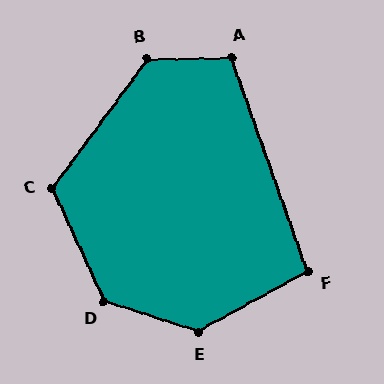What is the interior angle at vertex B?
Approximately 127 degrees (obtuse).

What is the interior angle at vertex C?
Approximately 119 degrees (obtuse).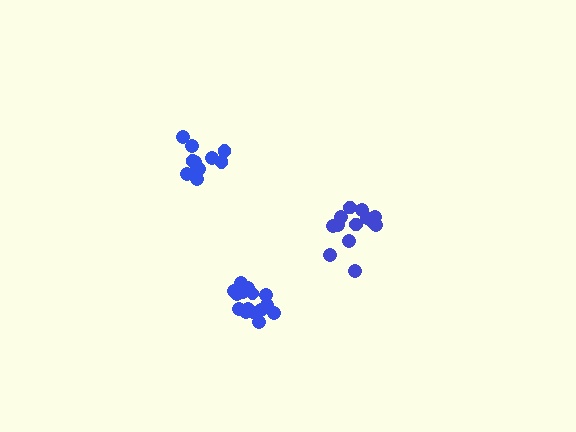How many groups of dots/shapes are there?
There are 3 groups.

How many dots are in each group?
Group 1: 16 dots, Group 2: 13 dots, Group 3: 12 dots (41 total).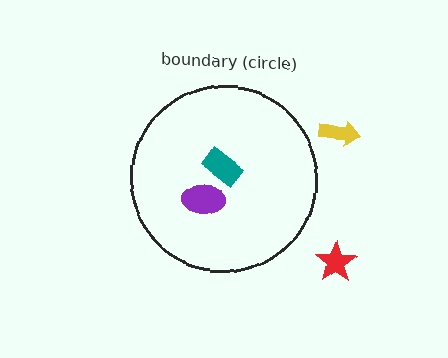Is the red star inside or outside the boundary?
Outside.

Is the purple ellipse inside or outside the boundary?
Inside.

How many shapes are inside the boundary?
2 inside, 2 outside.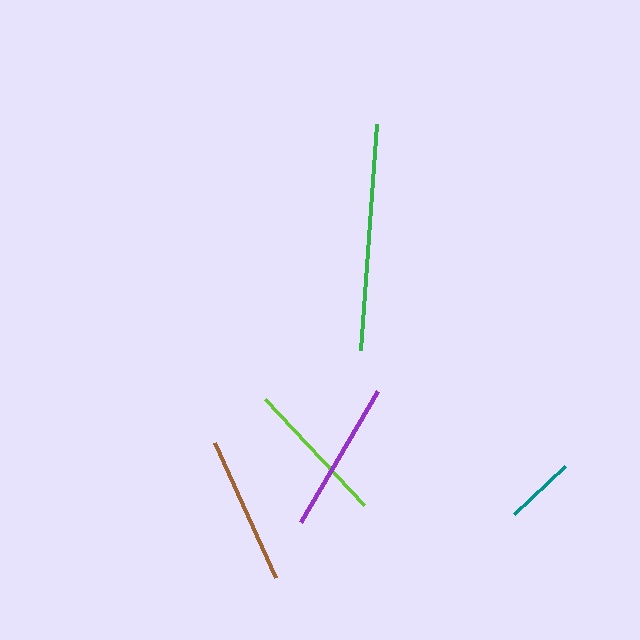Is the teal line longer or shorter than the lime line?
The lime line is longer than the teal line.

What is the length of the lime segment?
The lime segment is approximately 145 pixels long.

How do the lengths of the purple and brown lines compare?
The purple and brown lines are approximately the same length.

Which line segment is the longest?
The green line is the longest at approximately 226 pixels.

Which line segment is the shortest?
The teal line is the shortest at approximately 70 pixels.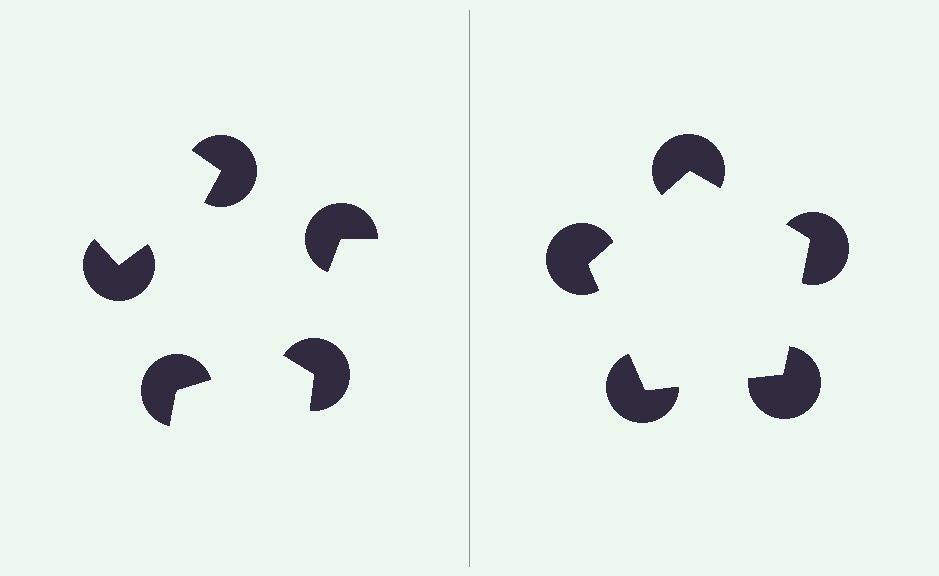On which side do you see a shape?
An illusory pentagon appears on the right side. On the left side the wedge cuts are rotated, so no coherent shape forms.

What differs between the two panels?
The pac-man discs are positioned identically on both sides; only the wedge orientations differ. On the right they align to a pentagon; on the left they are misaligned.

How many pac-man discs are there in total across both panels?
10 — 5 on each side.